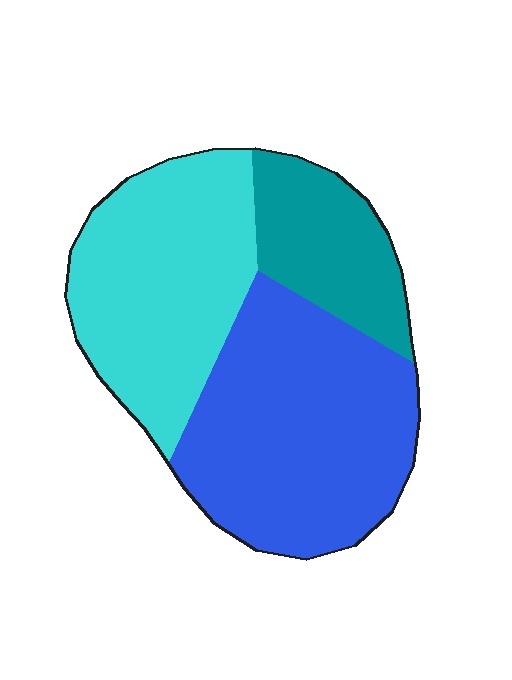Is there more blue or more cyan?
Blue.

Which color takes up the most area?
Blue, at roughly 45%.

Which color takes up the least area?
Teal, at roughly 20%.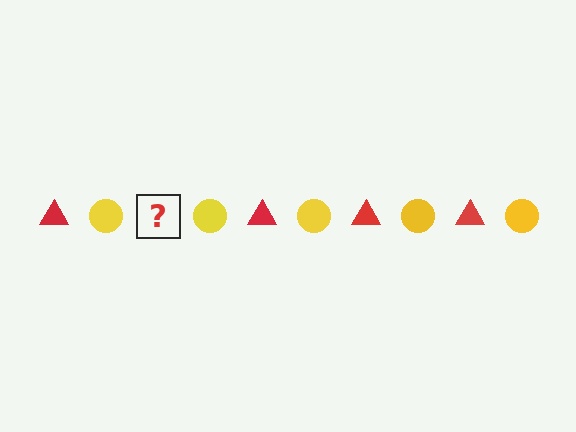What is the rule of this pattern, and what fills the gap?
The rule is that the pattern alternates between red triangle and yellow circle. The gap should be filled with a red triangle.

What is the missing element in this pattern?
The missing element is a red triangle.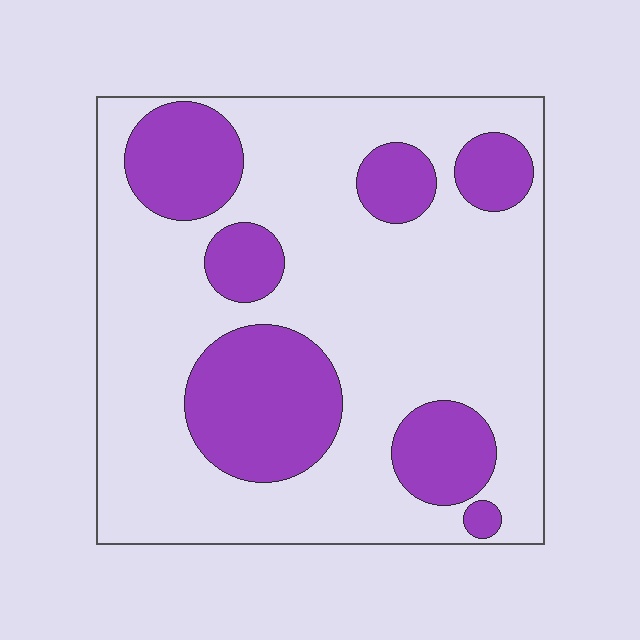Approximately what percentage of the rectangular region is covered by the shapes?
Approximately 30%.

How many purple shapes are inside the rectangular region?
7.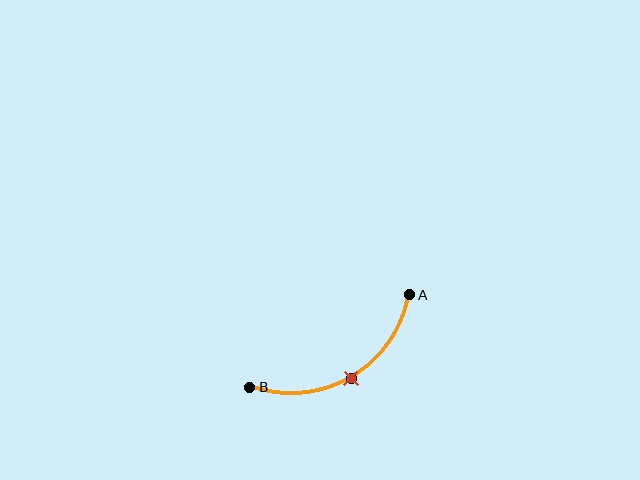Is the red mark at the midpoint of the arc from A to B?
Yes. The red mark lies on the arc at equal arc-length from both A and B — it is the arc midpoint.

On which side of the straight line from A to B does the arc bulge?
The arc bulges below the straight line connecting A and B.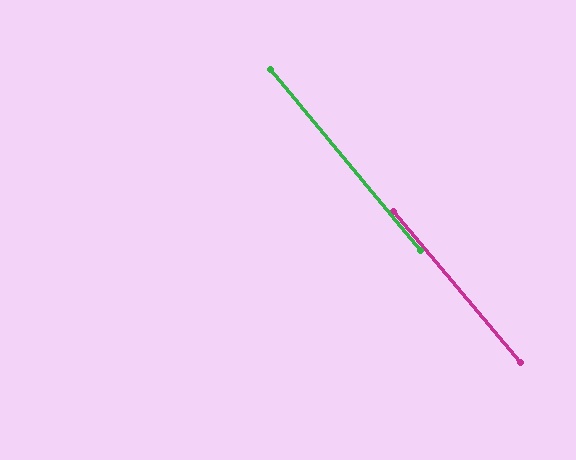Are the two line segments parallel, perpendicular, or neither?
Parallel — their directions differ by only 0.3°.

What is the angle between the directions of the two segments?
Approximately 0 degrees.